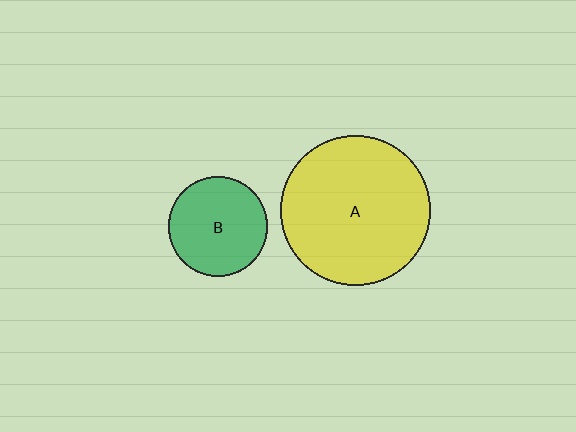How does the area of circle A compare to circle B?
Approximately 2.3 times.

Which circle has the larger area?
Circle A (yellow).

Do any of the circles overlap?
No, none of the circles overlap.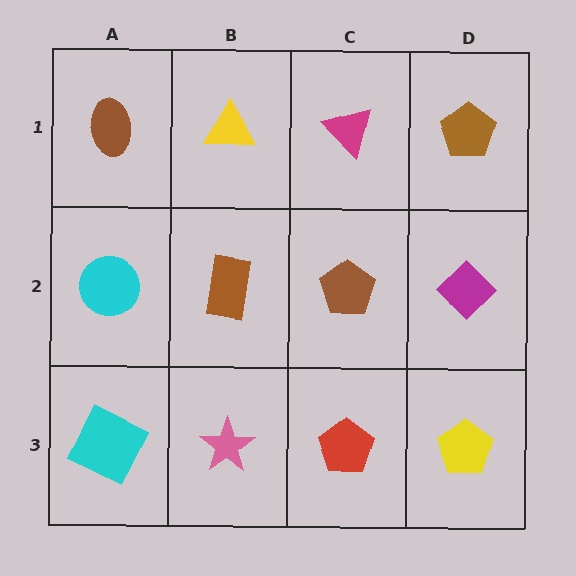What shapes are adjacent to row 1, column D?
A magenta diamond (row 2, column D), a magenta triangle (row 1, column C).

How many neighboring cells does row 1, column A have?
2.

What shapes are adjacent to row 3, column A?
A cyan circle (row 2, column A), a pink star (row 3, column B).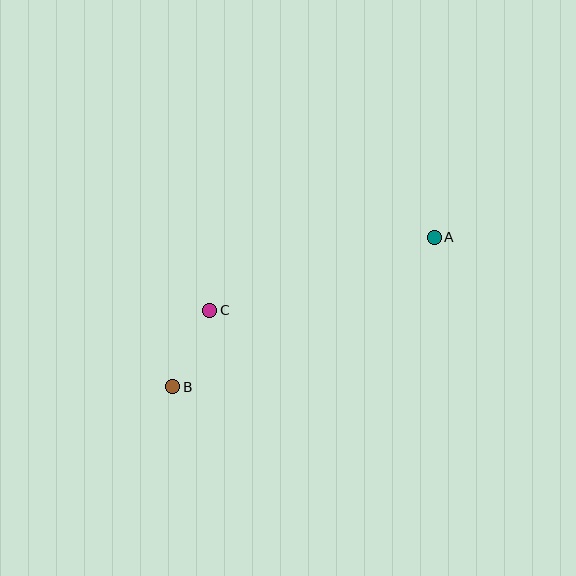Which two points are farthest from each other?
Points A and B are farthest from each other.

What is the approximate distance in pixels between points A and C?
The distance between A and C is approximately 236 pixels.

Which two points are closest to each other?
Points B and C are closest to each other.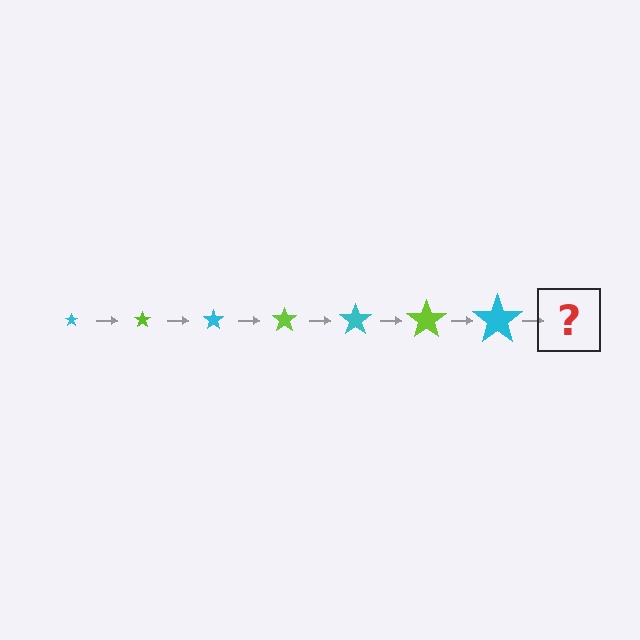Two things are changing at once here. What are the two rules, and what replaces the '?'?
The two rules are that the star grows larger each step and the color cycles through cyan and lime. The '?' should be a lime star, larger than the previous one.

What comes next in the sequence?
The next element should be a lime star, larger than the previous one.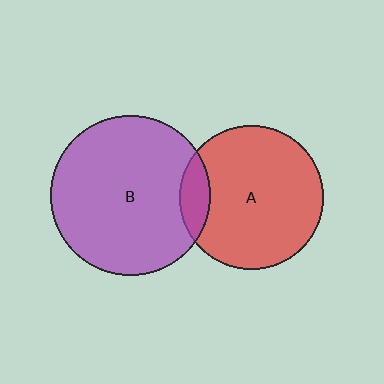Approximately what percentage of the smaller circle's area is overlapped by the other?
Approximately 10%.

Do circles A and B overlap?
Yes.